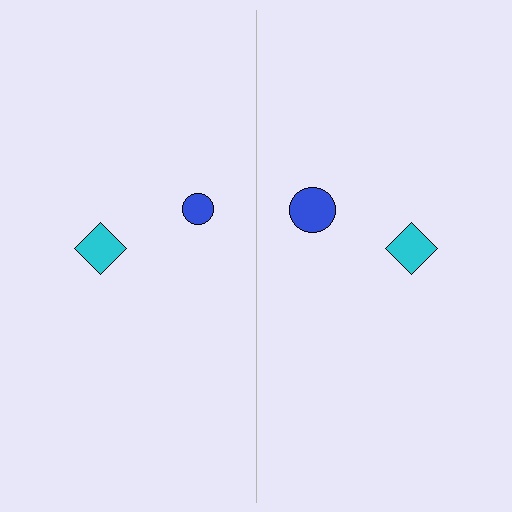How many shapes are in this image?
There are 4 shapes in this image.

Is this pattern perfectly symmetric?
No, the pattern is not perfectly symmetric. The blue circle on the right side has a different size than its mirror counterpart.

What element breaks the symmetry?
The blue circle on the right side has a different size than its mirror counterpart.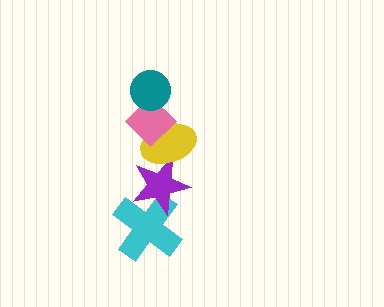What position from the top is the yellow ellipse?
The yellow ellipse is 3rd from the top.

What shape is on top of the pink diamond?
The teal circle is on top of the pink diamond.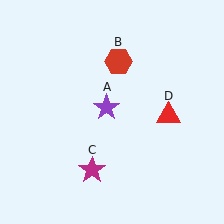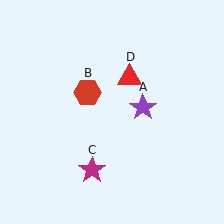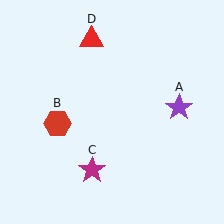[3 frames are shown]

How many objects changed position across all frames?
3 objects changed position: purple star (object A), red hexagon (object B), red triangle (object D).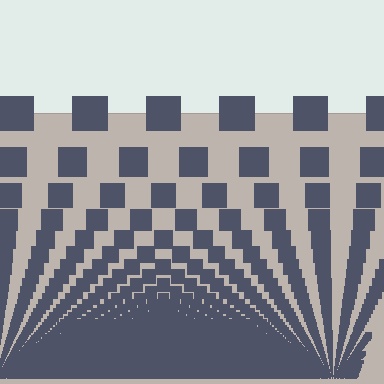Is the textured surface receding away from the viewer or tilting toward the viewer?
The surface appears to tilt toward the viewer. Texture elements get larger and sparser toward the top.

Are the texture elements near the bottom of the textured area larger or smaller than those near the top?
Smaller. The gradient is inverted — elements near the bottom are smaller and denser.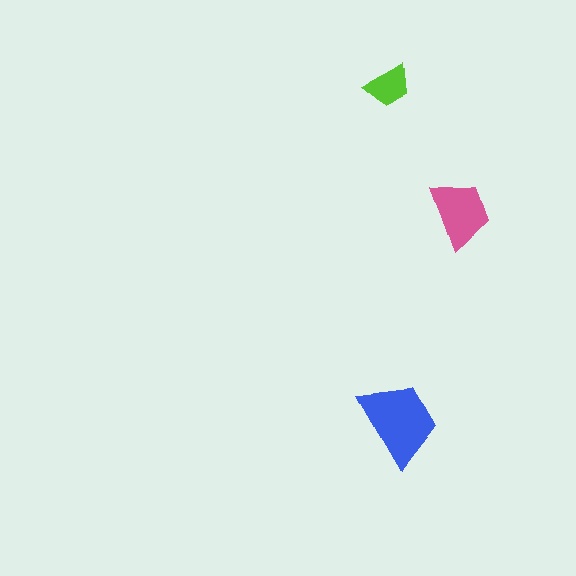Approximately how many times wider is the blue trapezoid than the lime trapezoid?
About 2 times wider.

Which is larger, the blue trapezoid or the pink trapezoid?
The blue one.